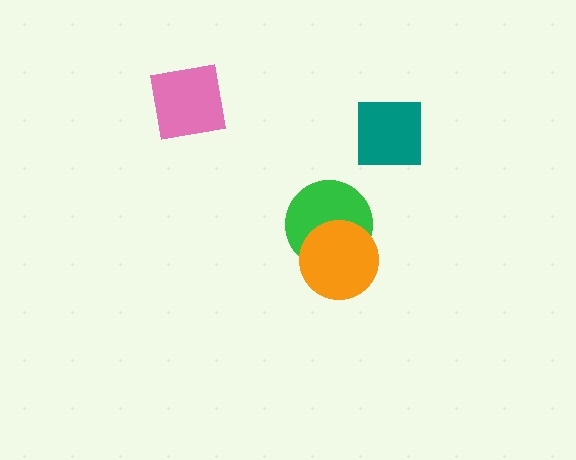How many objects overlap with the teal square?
0 objects overlap with the teal square.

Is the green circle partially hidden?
Yes, it is partially covered by another shape.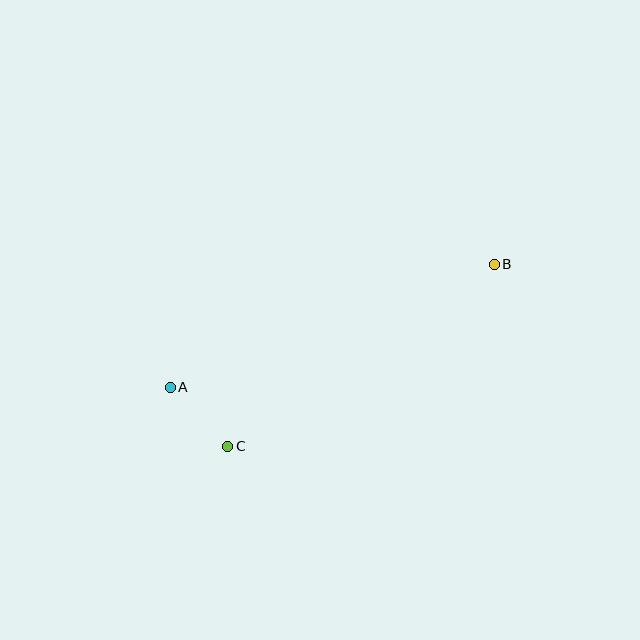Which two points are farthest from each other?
Points A and B are farthest from each other.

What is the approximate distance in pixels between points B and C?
The distance between B and C is approximately 323 pixels.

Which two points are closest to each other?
Points A and C are closest to each other.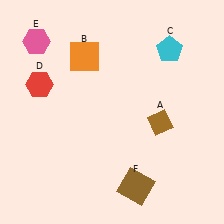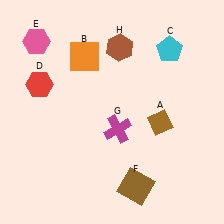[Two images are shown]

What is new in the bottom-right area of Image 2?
A magenta cross (G) was added in the bottom-right area of Image 2.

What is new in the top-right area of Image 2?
A brown hexagon (H) was added in the top-right area of Image 2.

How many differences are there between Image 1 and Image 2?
There are 2 differences between the two images.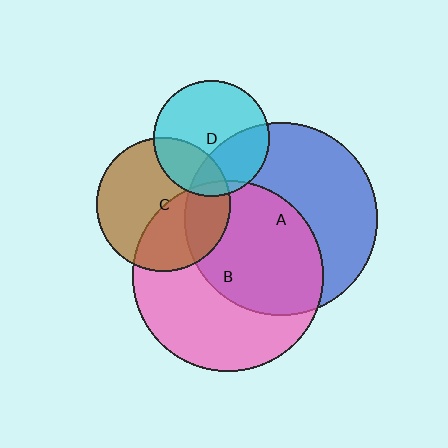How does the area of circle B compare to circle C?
Approximately 2.0 times.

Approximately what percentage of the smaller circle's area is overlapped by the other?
Approximately 50%.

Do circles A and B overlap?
Yes.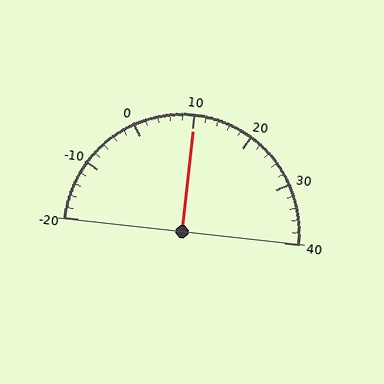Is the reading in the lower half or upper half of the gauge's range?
The reading is in the upper half of the range (-20 to 40).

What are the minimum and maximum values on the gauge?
The gauge ranges from -20 to 40.